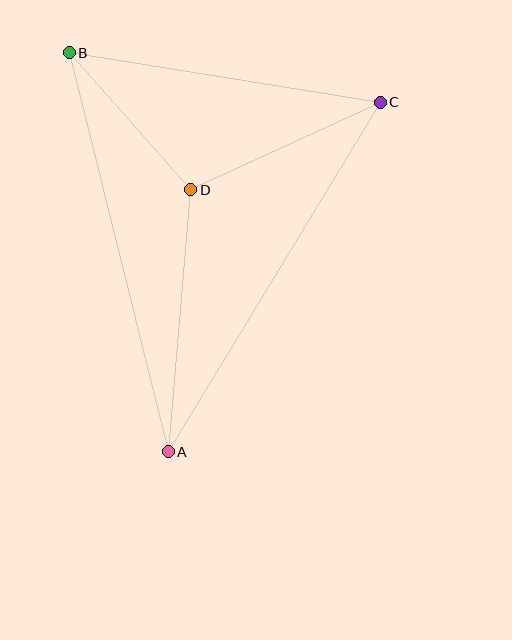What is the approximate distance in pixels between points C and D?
The distance between C and D is approximately 209 pixels.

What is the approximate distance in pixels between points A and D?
The distance between A and D is approximately 263 pixels.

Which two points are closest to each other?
Points B and D are closest to each other.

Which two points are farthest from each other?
Points A and B are farthest from each other.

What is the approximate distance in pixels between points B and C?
The distance between B and C is approximately 315 pixels.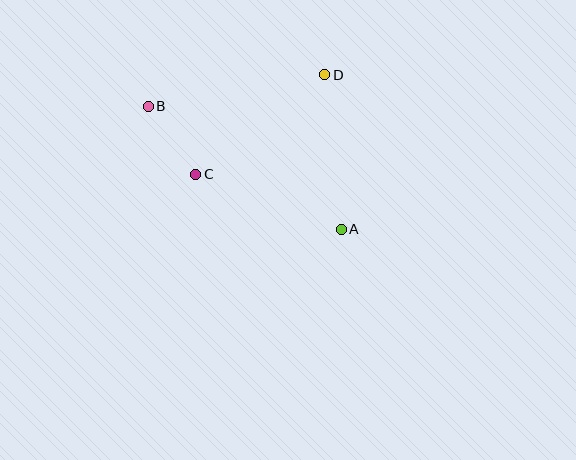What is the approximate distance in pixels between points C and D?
The distance between C and D is approximately 163 pixels.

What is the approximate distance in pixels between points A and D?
The distance between A and D is approximately 155 pixels.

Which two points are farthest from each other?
Points A and B are farthest from each other.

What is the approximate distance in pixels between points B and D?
The distance between B and D is approximately 179 pixels.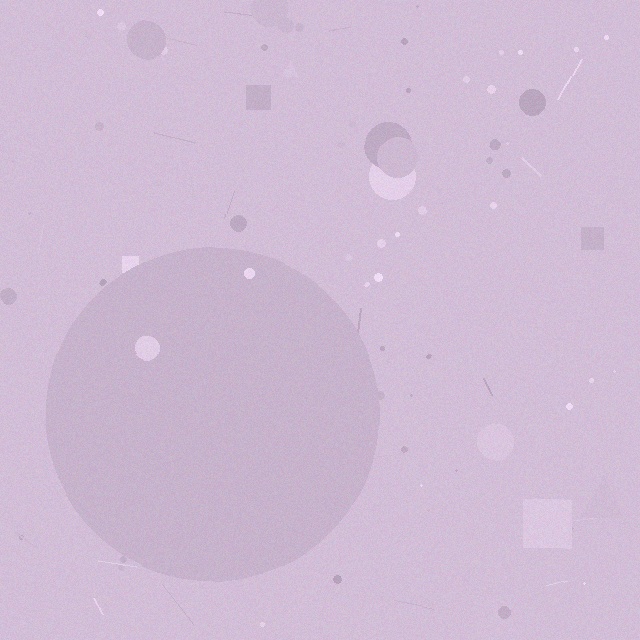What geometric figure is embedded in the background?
A circle is embedded in the background.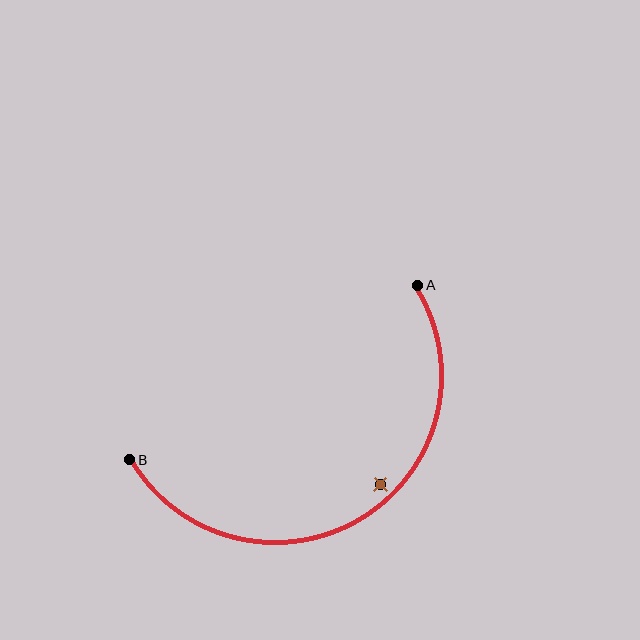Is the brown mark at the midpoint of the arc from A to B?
No — the brown mark does not lie on the arc at all. It sits slightly inside the curve.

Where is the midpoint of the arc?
The arc midpoint is the point on the curve farthest from the straight line joining A and B. It sits below that line.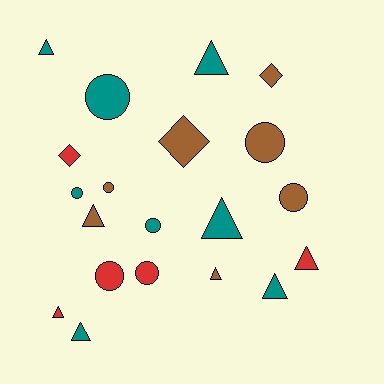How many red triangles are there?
There are 2 red triangles.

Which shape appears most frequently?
Triangle, with 9 objects.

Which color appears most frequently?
Teal, with 8 objects.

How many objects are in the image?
There are 20 objects.